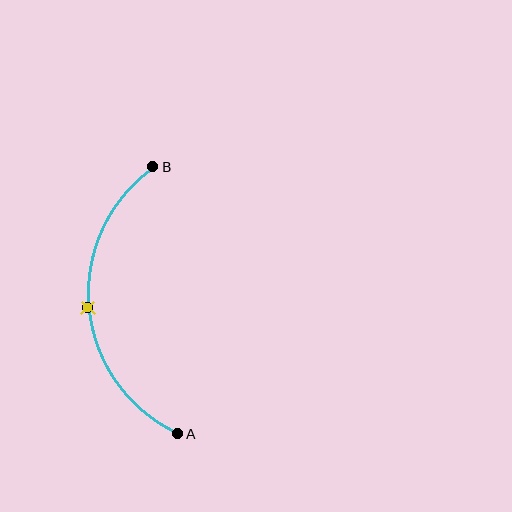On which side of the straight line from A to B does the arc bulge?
The arc bulges to the left of the straight line connecting A and B.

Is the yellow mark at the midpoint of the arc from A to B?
Yes. The yellow mark lies on the arc at equal arc-length from both A and B — it is the arc midpoint.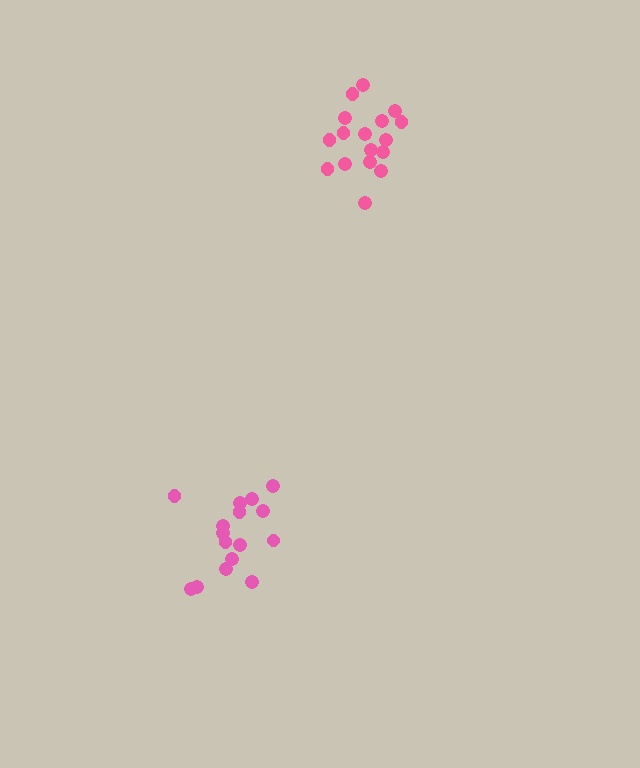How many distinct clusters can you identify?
There are 2 distinct clusters.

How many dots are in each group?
Group 1: 17 dots, Group 2: 16 dots (33 total).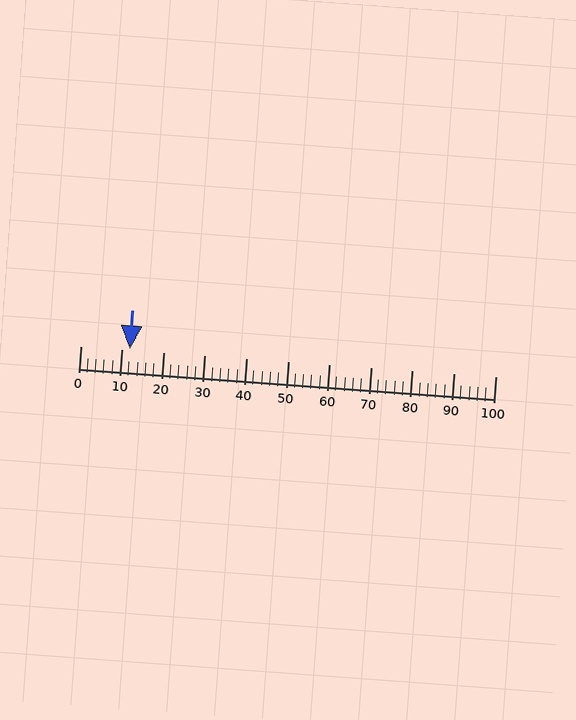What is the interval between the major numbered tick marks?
The major tick marks are spaced 10 units apart.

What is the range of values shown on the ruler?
The ruler shows values from 0 to 100.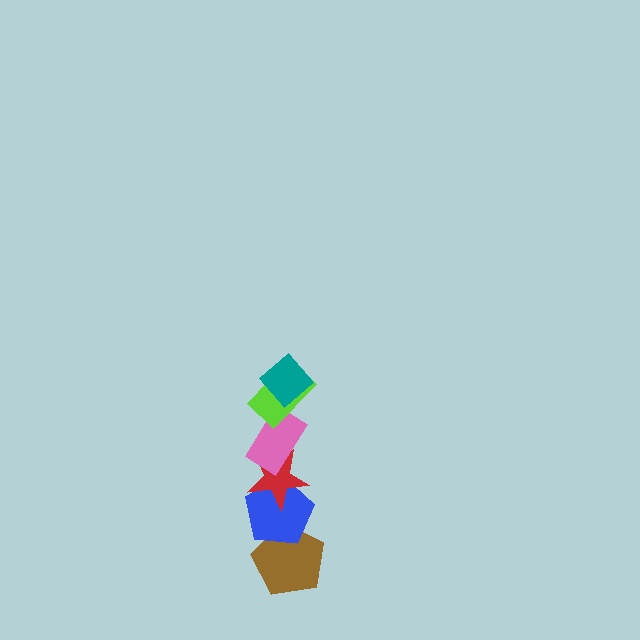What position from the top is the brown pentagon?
The brown pentagon is 6th from the top.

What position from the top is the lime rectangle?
The lime rectangle is 2nd from the top.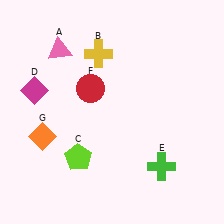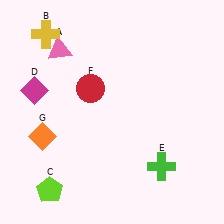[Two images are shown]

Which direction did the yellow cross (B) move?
The yellow cross (B) moved left.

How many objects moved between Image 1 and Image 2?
2 objects moved between the two images.